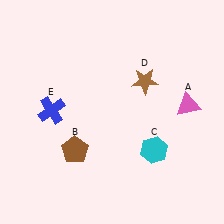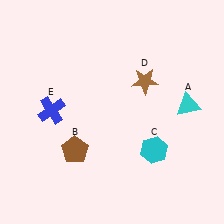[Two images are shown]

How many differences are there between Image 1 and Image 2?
There is 1 difference between the two images.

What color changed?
The triangle (A) changed from pink in Image 1 to cyan in Image 2.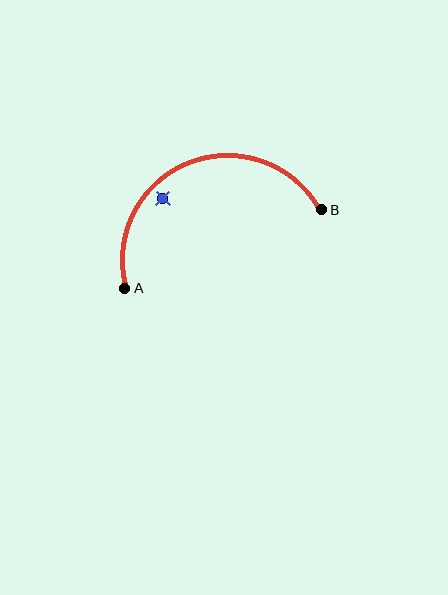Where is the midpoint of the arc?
The arc midpoint is the point on the curve farthest from the straight line joining A and B. It sits above that line.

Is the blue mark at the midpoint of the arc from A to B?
No — the blue mark does not lie on the arc at all. It sits slightly inside the curve.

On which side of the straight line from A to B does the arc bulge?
The arc bulges above the straight line connecting A and B.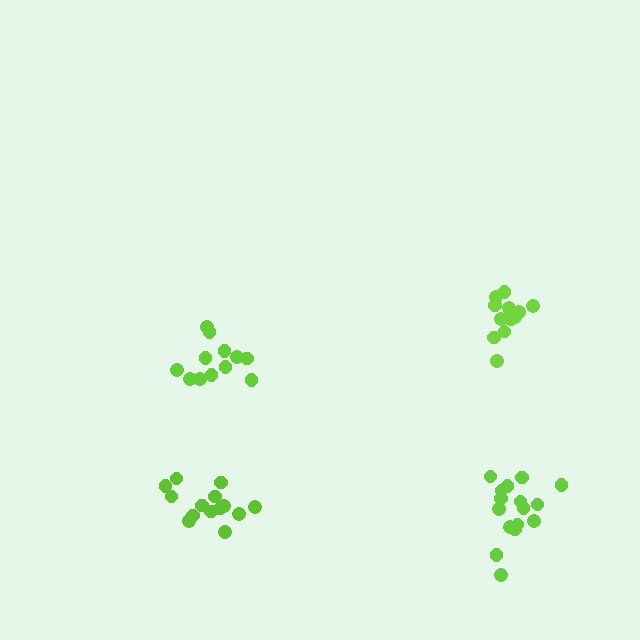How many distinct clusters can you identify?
There are 4 distinct clusters.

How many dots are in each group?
Group 1: 12 dots, Group 2: 12 dots, Group 3: 16 dots, Group 4: 14 dots (54 total).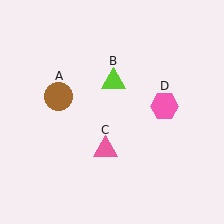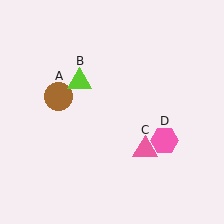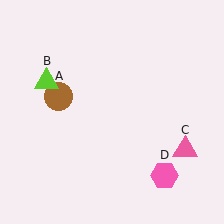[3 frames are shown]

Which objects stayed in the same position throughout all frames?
Brown circle (object A) remained stationary.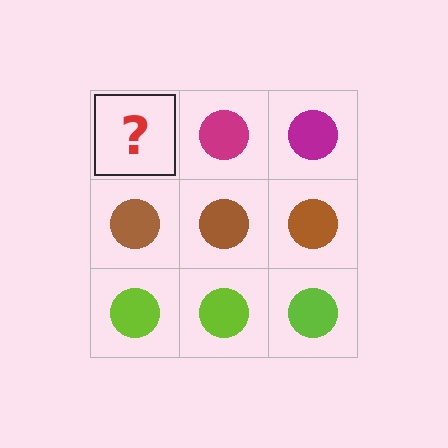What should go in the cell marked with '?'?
The missing cell should contain a magenta circle.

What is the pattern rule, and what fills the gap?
The rule is that each row has a consistent color. The gap should be filled with a magenta circle.